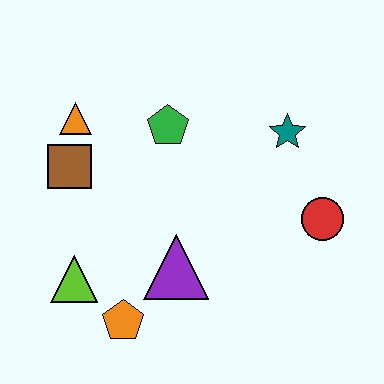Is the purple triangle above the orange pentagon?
Yes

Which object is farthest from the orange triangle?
The red circle is farthest from the orange triangle.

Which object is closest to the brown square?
The orange triangle is closest to the brown square.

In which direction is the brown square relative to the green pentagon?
The brown square is to the left of the green pentagon.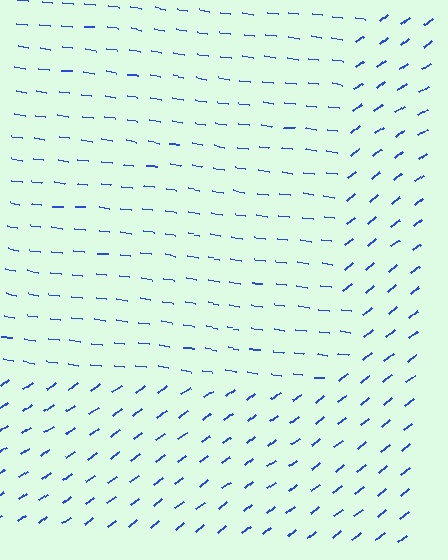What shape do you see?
I see a rectangle.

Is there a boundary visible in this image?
Yes, there is a texture boundary formed by a change in line orientation.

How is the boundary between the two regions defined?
The boundary is defined purely by a change in line orientation (approximately 45 degrees difference). All lines are the same color and thickness.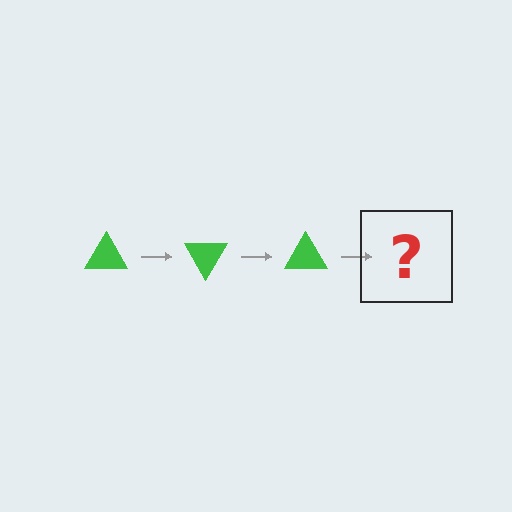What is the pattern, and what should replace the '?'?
The pattern is that the triangle rotates 60 degrees each step. The '?' should be a green triangle rotated 180 degrees.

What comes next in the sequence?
The next element should be a green triangle rotated 180 degrees.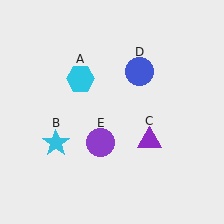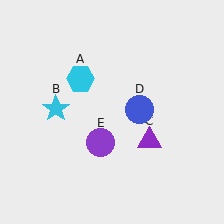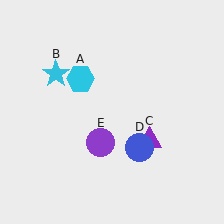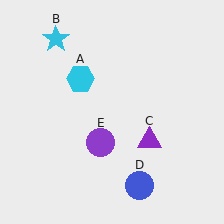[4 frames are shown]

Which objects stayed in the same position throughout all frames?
Cyan hexagon (object A) and purple triangle (object C) and purple circle (object E) remained stationary.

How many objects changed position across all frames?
2 objects changed position: cyan star (object B), blue circle (object D).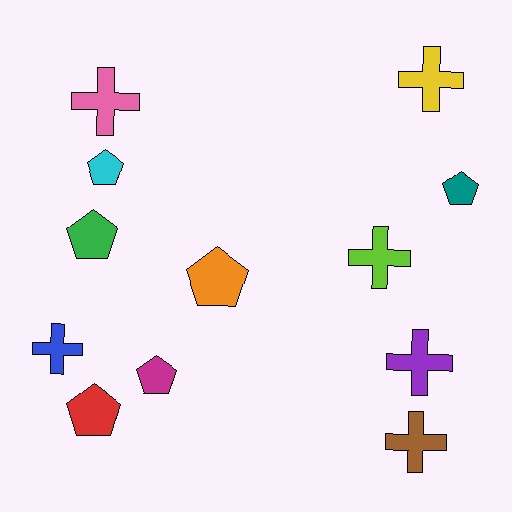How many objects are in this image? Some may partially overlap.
There are 12 objects.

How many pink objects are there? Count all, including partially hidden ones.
There is 1 pink object.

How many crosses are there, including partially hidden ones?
There are 6 crosses.